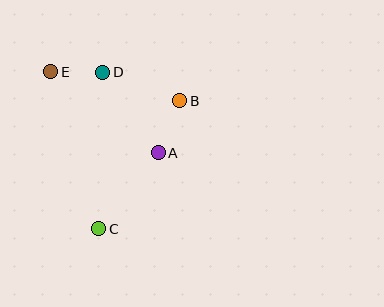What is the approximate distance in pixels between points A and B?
The distance between A and B is approximately 56 pixels.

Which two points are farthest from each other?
Points C and E are farthest from each other.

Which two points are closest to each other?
Points D and E are closest to each other.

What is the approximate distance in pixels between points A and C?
The distance between A and C is approximately 97 pixels.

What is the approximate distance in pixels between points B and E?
The distance between B and E is approximately 132 pixels.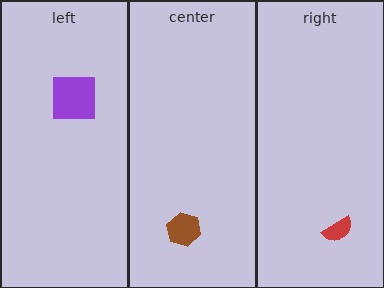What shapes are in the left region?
The purple square.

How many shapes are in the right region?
1.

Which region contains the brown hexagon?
The center region.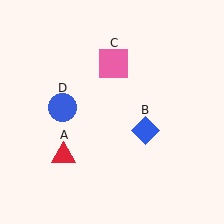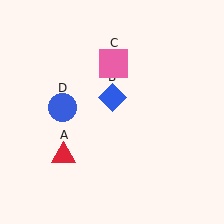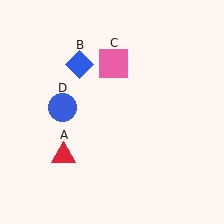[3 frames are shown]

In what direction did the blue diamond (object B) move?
The blue diamond (object B) moved up and to the left.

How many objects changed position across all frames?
1 object changed position: blue diamond (object B).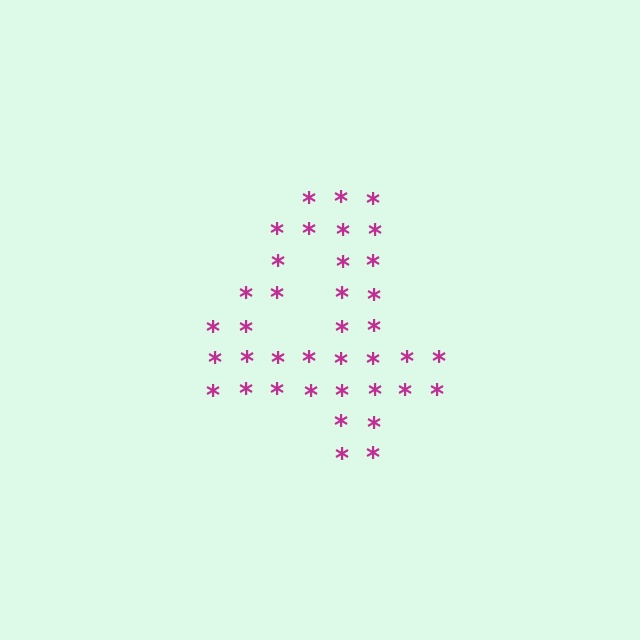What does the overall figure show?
The overall figure shows the digit 4.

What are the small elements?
The small elements are asterisks.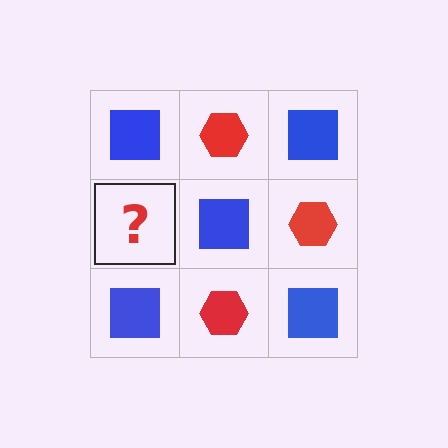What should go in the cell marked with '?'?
The missing cell should contain a red hexagon.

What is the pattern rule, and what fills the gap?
The rule is that it alternates blue square and red hexagon in a checkerboard pattern. The gap should be filled with a red hexagon.